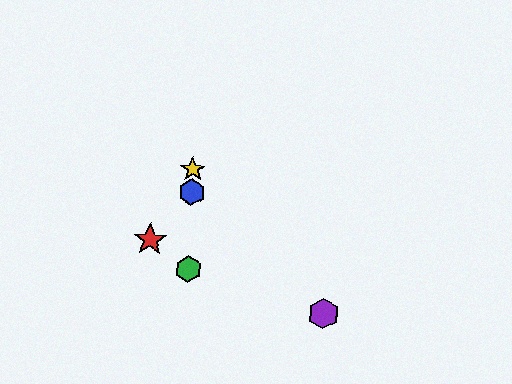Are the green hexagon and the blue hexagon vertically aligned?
Yes, both are at x≈188.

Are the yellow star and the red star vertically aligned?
No, the yellow star is at x≈193 and the red star is at x≈150.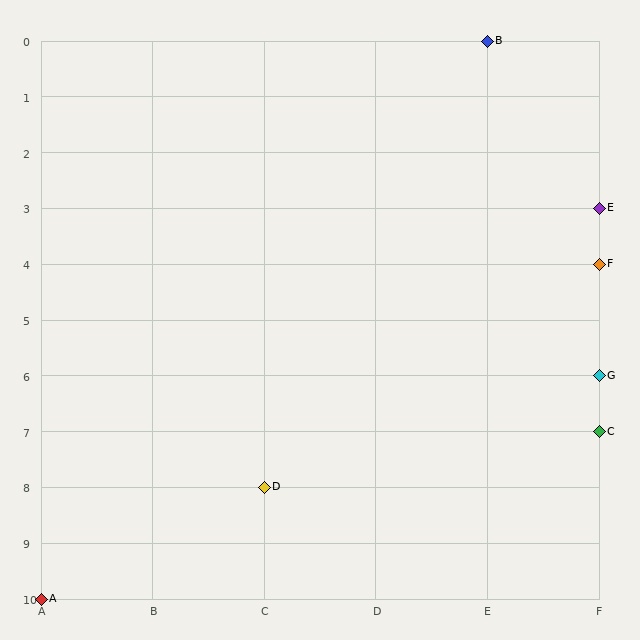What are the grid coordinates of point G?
Point G is at grid coordinates (F, 6).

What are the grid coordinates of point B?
Point B is at grid coordinates (E, 0).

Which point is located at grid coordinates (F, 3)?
Point E is at (F, 3).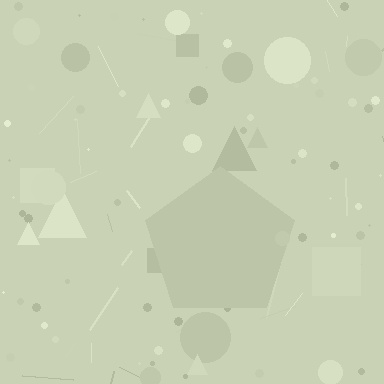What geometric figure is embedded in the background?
A pentagon is embedded in the background.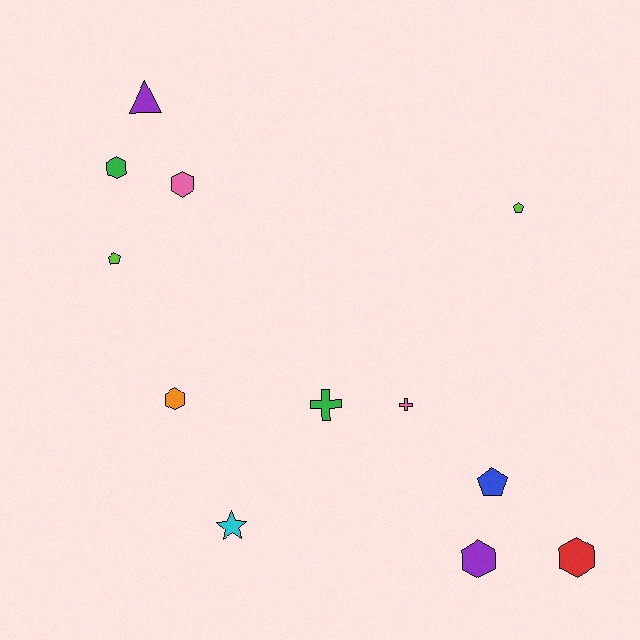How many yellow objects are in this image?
There are no yellow objects.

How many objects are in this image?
There are 12 objects.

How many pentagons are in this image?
There are 3 pentagons.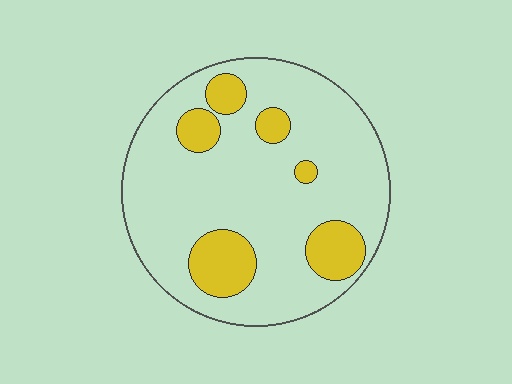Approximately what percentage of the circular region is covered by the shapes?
Approximately 20%.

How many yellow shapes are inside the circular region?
6.